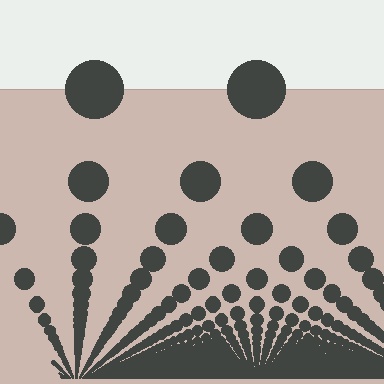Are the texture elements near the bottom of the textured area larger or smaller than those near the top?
Smaller. The gradient is inverted — elements near the bottom are smaller and denser.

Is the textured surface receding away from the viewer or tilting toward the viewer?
The surface appears to tilt toward the viewer. Texture elements get larger and sparser toward the top.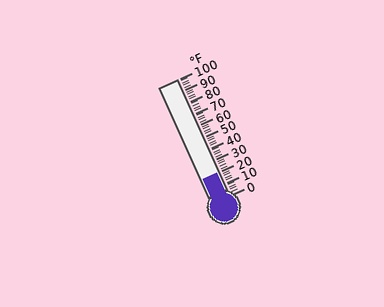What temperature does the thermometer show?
The thermometer shows approximately 20°F.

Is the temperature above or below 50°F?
The temperature is below 50°F.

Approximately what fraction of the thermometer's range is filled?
The thermometer is filled to approximately 20% of its range.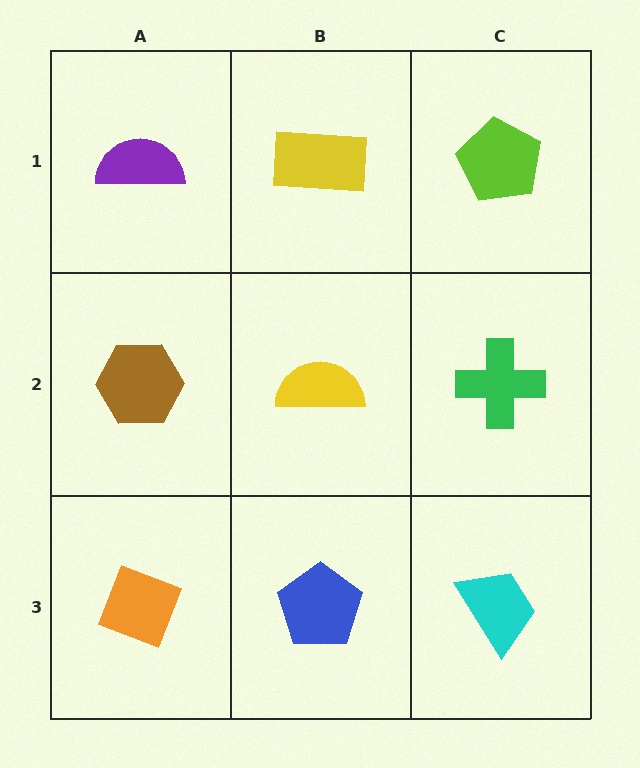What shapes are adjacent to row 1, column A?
A brown hexagon (row 2, column A), a yellow rectangle (row 1, column B).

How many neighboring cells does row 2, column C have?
3.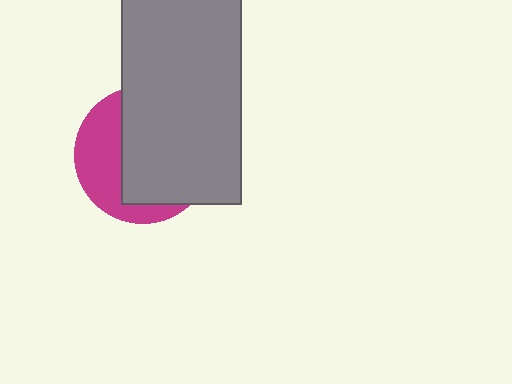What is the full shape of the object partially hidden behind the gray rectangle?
The partially hidden object is a magenta circle.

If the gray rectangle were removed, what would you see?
You would see the complete magenta circle.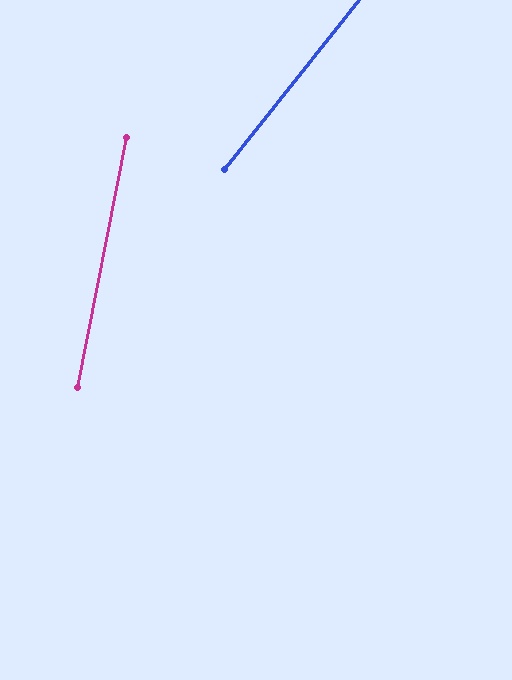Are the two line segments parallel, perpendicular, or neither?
Neither parallel nor perpendicular — they differ by about 27°.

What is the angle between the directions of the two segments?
Approximately 27 degrees.